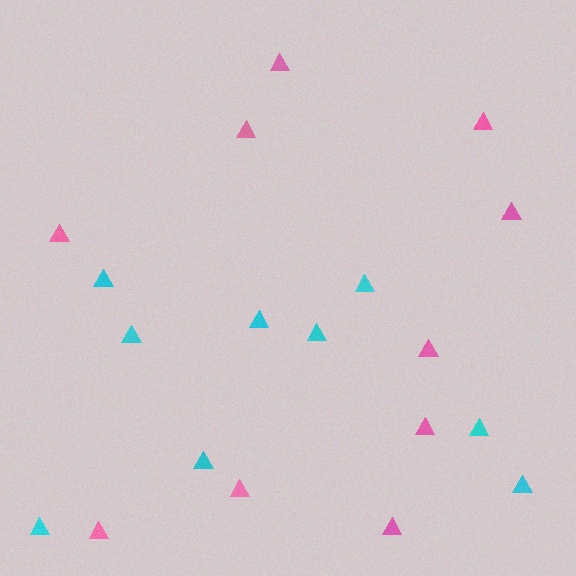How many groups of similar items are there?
There are 2 groups: one group of pink triangles (10) and one group of cyan triangles (9).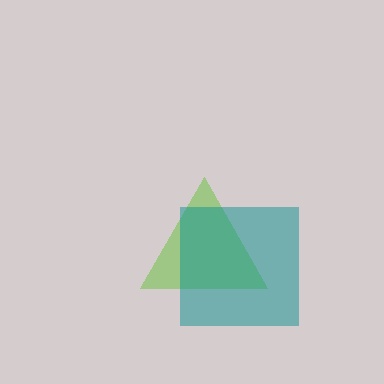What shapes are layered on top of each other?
The layered shapes are: a lime triangle, a teal square.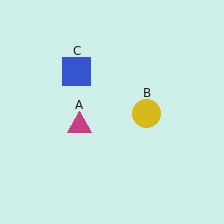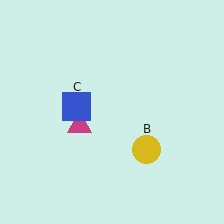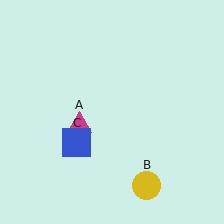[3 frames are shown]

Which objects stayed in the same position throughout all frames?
Magenta triangle (object A) remained stationary.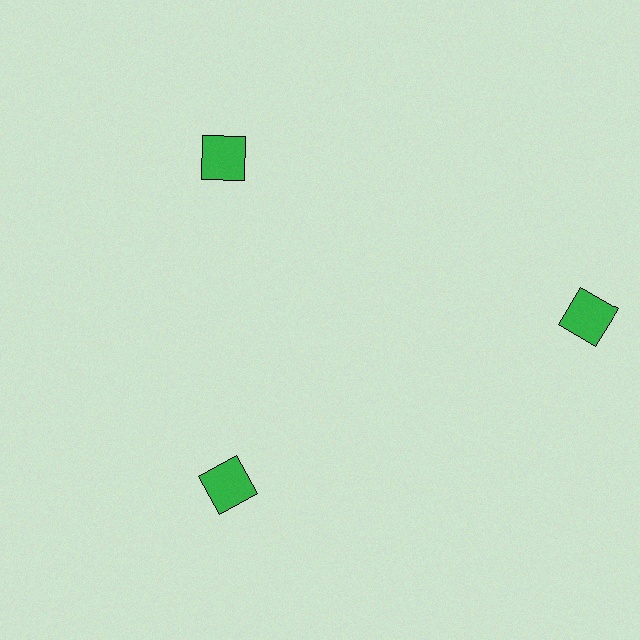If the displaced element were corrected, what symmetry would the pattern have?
It would have 3-fold rotational symmetry — the pattern would map onto itself every 120 degrees.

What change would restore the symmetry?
The symmetry would be restored by moving it inward, back onto the ring so that all 3 squares sit at equal angles and equal distance from the center.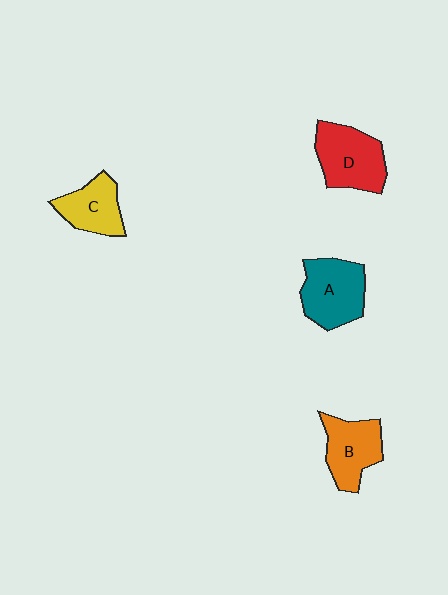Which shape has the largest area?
Shape D (red).